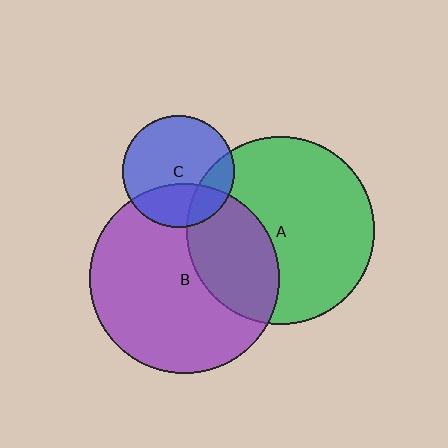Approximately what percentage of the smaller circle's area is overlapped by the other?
Approximately 30%.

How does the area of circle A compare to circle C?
Approximately 2.8 times.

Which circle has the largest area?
Circle B (purple).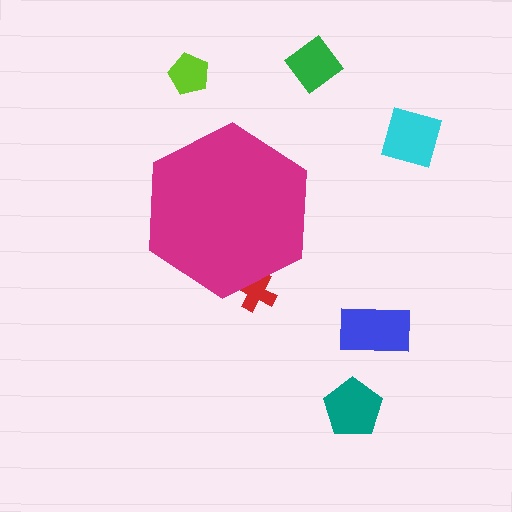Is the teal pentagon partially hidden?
No, the teal pentagon is fully visible.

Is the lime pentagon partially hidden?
No, the lime pentagon is fully visible.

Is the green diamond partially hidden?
No, the green diamond is fully visible.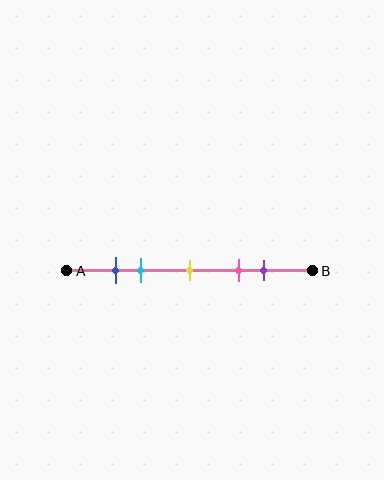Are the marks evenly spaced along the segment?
No, the marks are not evenly spaced.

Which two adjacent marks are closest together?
The blue and cyan marks are the closest adjacent pair.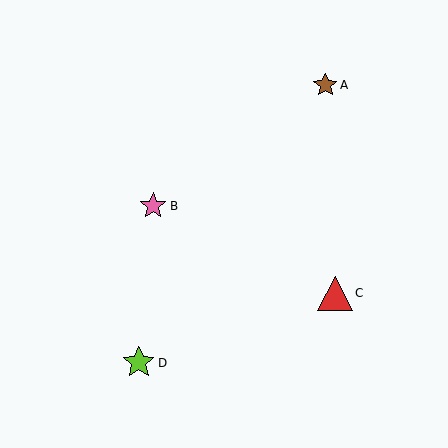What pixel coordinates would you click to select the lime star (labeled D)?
Click at (139, 363) to select the lime star D.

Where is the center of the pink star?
The center of the pink star is at (153, 206).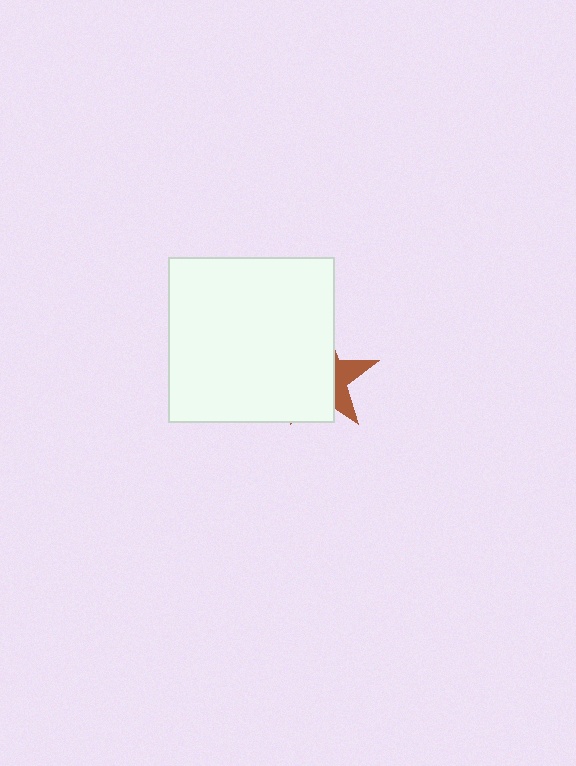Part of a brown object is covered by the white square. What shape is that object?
It is a star.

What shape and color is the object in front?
The object in front is a white square.